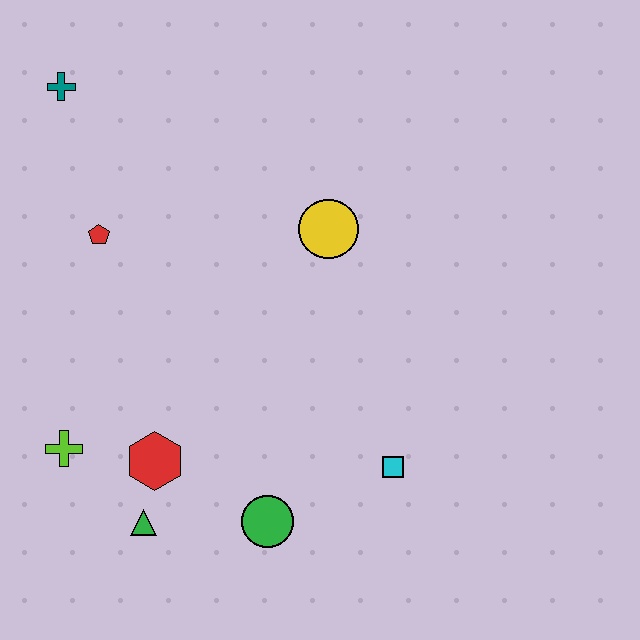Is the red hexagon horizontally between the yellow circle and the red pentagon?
Yes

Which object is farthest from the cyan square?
The teal cross is farthest from the cyan square.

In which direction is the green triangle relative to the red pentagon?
The green triangle is below the red pentagon.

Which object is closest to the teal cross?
The red pentagon is closest to the teal cross.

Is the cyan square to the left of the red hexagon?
No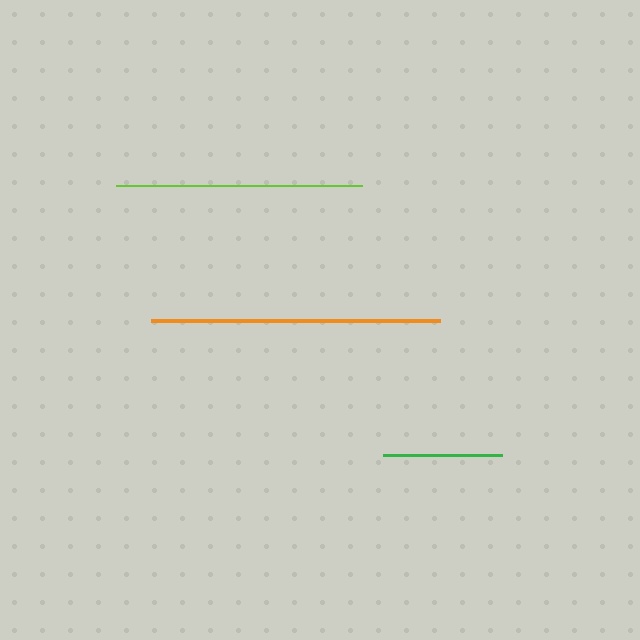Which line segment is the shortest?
The green line is the shortest at approximately 119 pixels.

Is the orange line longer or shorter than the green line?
The orange line is longer than the green line.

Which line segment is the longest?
The orange line is the longest at approximately 289 pixels.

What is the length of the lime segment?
The lime segment is approximately 247 pixels long.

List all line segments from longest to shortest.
From longest to shortest: orange, lime, green.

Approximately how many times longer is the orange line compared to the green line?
The orange line is approximately 2.4 times the length of the green line.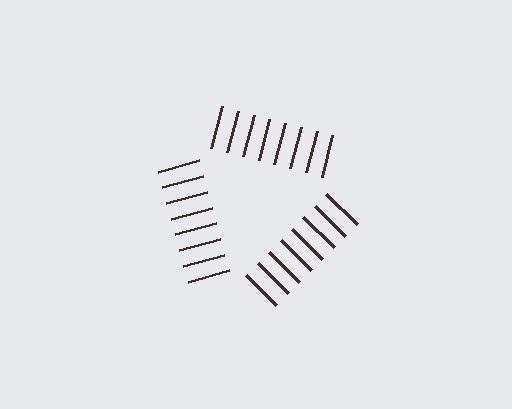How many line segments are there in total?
24 — 8 along each of the 3 edges.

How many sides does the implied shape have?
3 sides — the line-ends trace a triangle.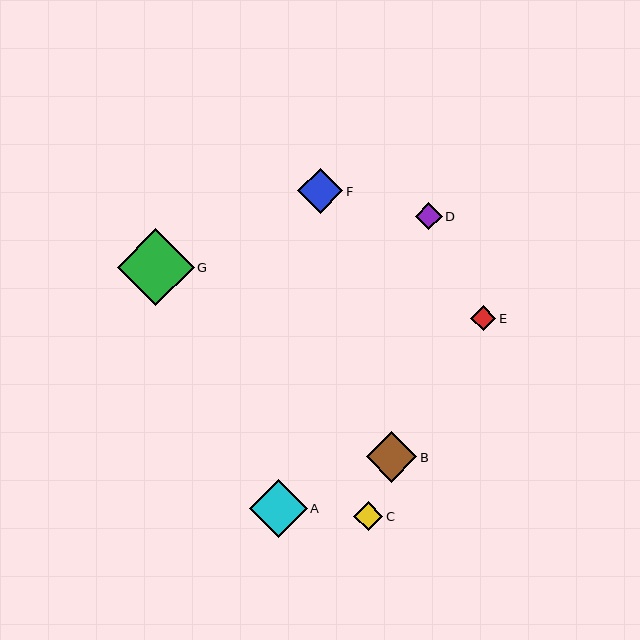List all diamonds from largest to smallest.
From largest to smallest: G, A, B, F, C, D, E.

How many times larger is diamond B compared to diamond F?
Diamond B is approximately 1.1 times the size of diamond F.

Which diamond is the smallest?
Diamond E is the smallest with a size of approximately 25 pixels.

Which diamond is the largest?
Diamond G is the largest with a size of approximately 77 pixels.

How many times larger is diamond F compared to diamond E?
Diamond F is approximately 1.8 times the size of diamond E.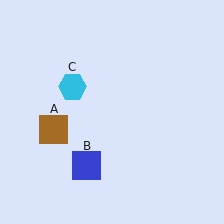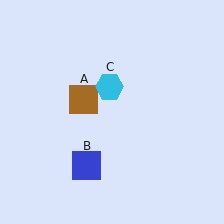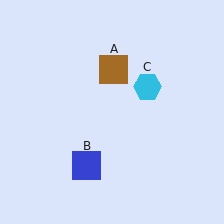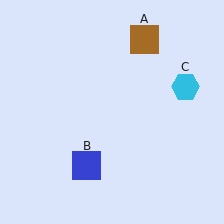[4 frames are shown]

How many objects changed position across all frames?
2 objects changed position: brown square (object A), cyan hexagon (object C).